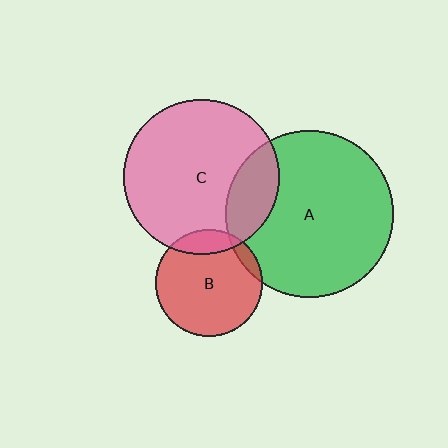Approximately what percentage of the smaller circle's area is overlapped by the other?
Approximately 15%.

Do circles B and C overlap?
Yes.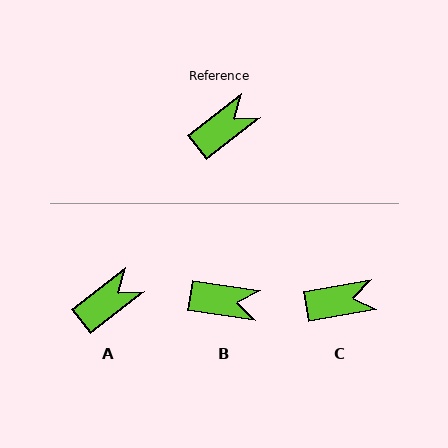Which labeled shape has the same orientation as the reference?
A.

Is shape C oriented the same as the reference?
No, it is off by about 27 degrees.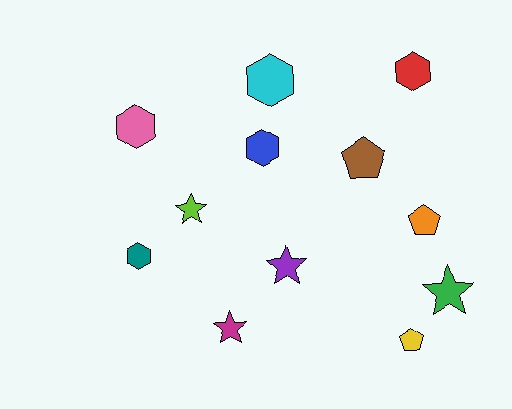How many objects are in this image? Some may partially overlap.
There are 12 objects.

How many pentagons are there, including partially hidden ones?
There are 3 pentagons.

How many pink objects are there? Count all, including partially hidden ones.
There is 1 pink object.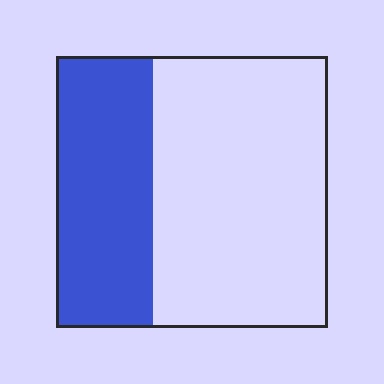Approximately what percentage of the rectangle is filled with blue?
Approximately 35%.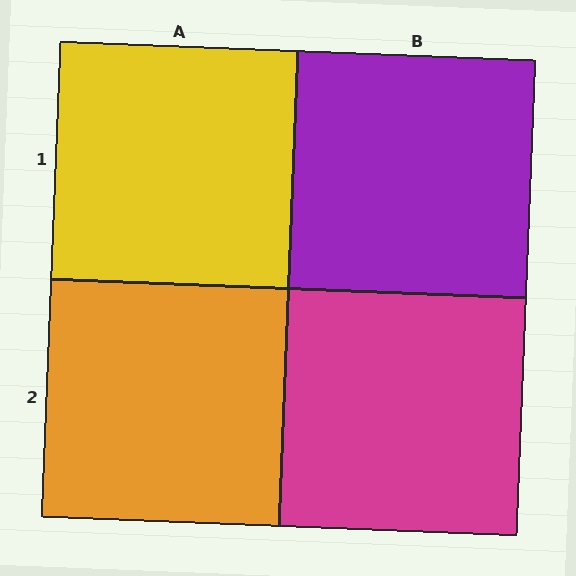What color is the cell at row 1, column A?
Yellow.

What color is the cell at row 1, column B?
Purple.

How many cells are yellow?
1 cell is yellow.